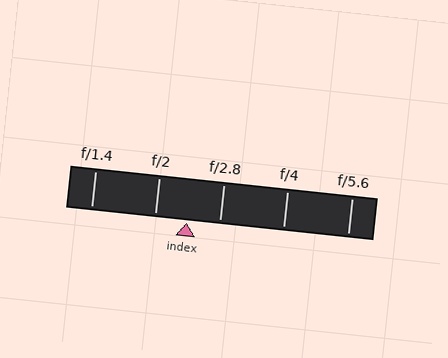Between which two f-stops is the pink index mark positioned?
The index mark is between f/2 and f/2.8.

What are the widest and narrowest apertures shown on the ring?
The widest aperture shown is f/1.4 and the narrowest is f/5.6.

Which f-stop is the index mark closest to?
The index mark is closest to f/2.8.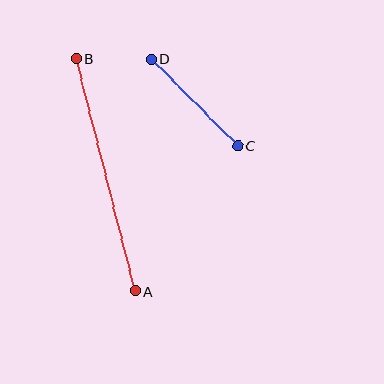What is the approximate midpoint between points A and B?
The midpoint is at approximately (106, 175) pixels.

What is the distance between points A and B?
The distance is approximately 239 pixels.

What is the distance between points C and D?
The distance is approximately 122 pixels.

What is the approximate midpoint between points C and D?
The midpoint is at approximately (194, 102) pixels.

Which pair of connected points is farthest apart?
Points A and B are farthest apart.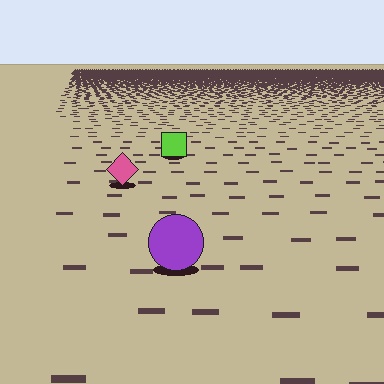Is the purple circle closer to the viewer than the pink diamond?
Yes. The purple circle is closer — you can tell from the texture gradient: the ground texture is coarser near it.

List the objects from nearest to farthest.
From nearest to farthest: the purple circle, the pink diamond, the lime square.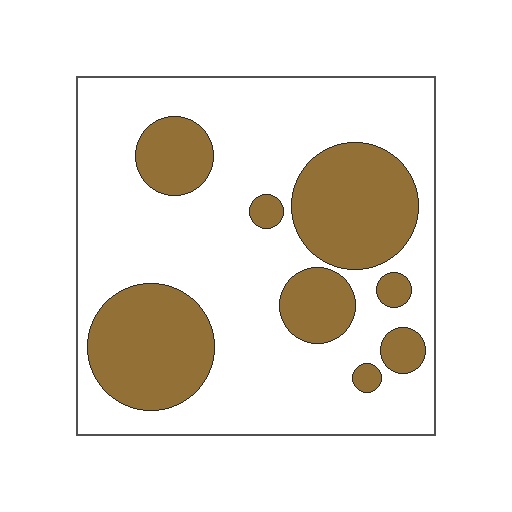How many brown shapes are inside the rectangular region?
8.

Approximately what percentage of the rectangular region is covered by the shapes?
Approximately 30%.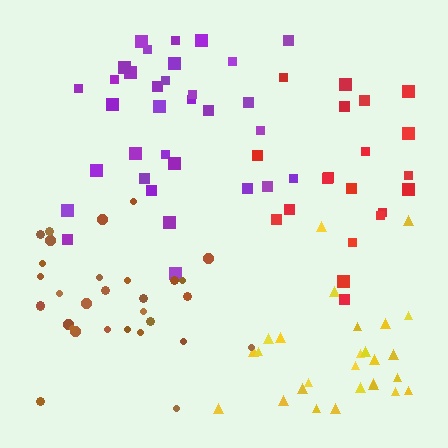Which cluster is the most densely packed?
Brown.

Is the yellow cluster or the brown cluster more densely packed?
Brown.